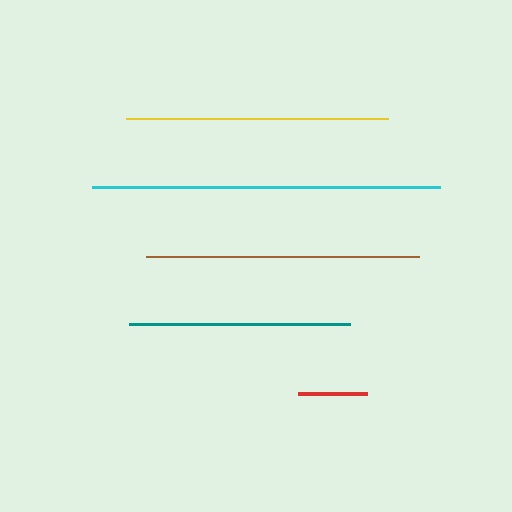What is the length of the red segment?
The red segment is approximately 70 pixels long.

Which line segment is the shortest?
The red line is the shortest at approximately 70 pixels.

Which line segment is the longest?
The cyan line is the longest at approximately 348 pixels.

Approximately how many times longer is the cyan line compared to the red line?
The cyan line is approximately 5.0 times the length of the red line.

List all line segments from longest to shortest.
From longest to shortest: cyan, brown, yellow, teal, red.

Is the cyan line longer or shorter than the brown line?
The cyan line is longer than the brown line.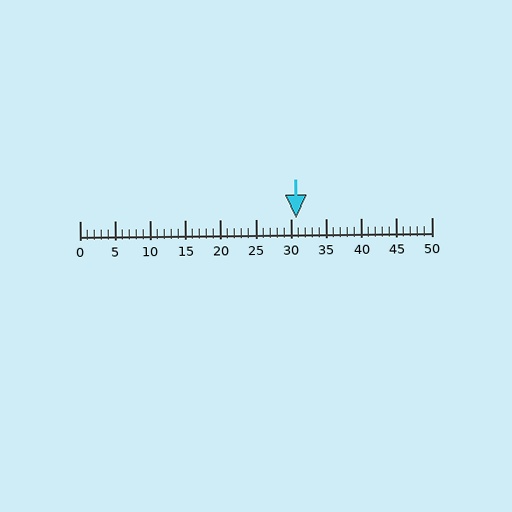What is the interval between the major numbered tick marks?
The major tick marks are spaced 5 units apart.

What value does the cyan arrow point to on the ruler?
The cyan arrow points to approximately 31.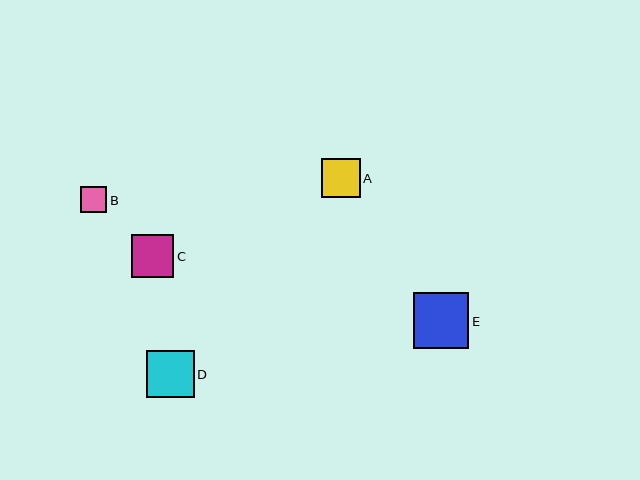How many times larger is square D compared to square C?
Square D is approximately 1.1 times the size of square C.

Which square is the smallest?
Square B is the smallest with a size of approximately 26 pixels.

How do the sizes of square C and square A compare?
Square C and square A are approximately the same size.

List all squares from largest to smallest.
From largest to smallest: E, D, C, A, B.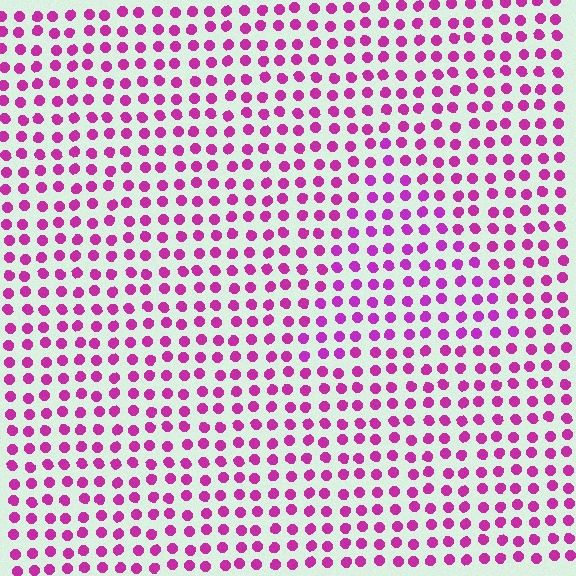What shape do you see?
I see a triangle.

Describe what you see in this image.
The image is filled with small magenta elements in a uniform arrangement. A triangle-shaped region is visible where the elements are tinted to a slightly different hue, forming a subtle color boundary.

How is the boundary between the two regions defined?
The boundary is defined purely by a slight shift in hue (about 15 degrees). Spacing, size, and orientation are identical on both sides.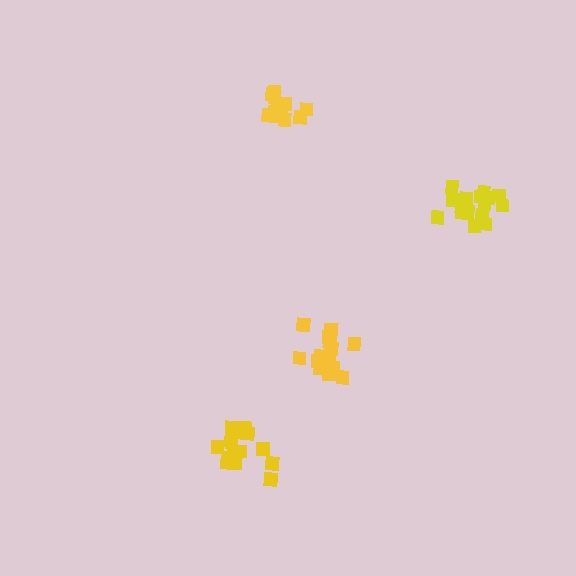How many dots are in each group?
Group 1: 17 dots, Group 2: 16 dots, Group 3: 17 dots, Group 4: 14 dots (64 total).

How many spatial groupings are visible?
There are 4 spatial groupings.